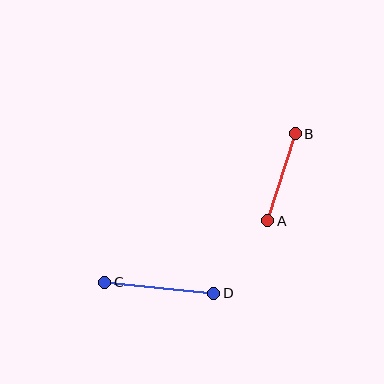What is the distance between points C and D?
The distance is approximately 110 pixels.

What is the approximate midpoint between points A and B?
The midpoint is at approximately (281, 177) pixels.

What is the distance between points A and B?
The distance is approximately 91 pixels.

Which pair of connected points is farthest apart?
Points C and D are farthest apart.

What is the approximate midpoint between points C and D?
The midpoint is at approximately (159, 288) pixels.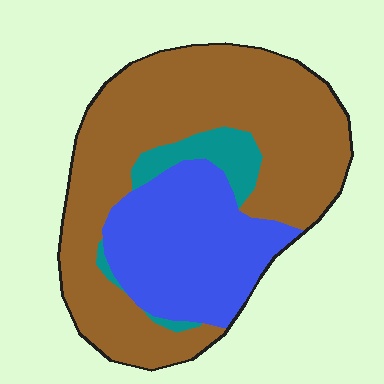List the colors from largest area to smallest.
From largest to smallest: brown, blue, teal.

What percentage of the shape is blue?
Blue covers roughly 30% of the shape.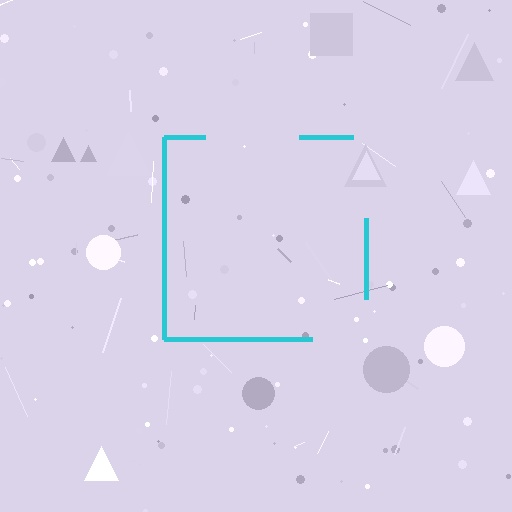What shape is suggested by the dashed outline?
The dashed outline suggests a square.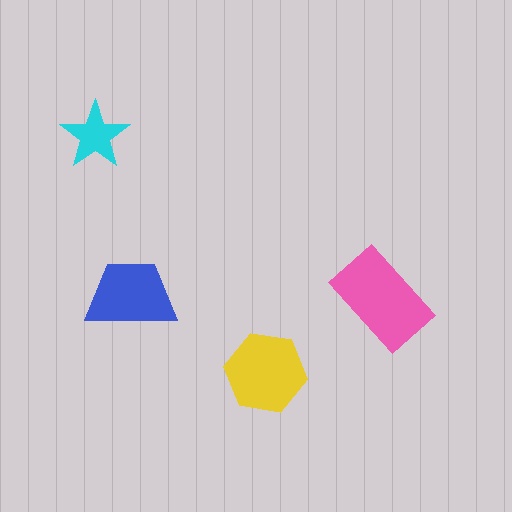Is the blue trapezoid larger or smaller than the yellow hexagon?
Smaller.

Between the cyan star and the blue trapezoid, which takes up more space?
The blue trapezoid.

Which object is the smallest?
The cyan star.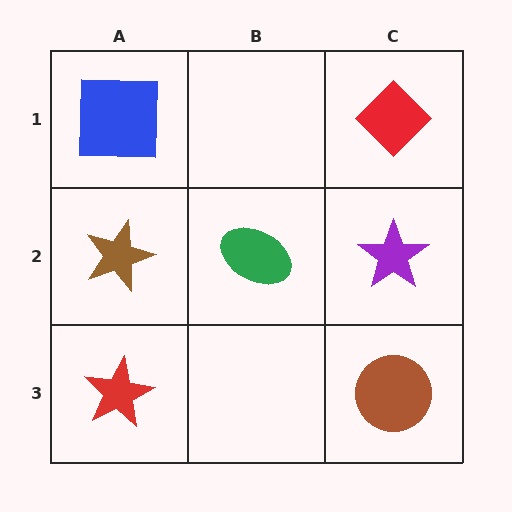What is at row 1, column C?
A red diamond.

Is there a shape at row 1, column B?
No, that cell is empty.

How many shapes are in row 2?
3 shapes.